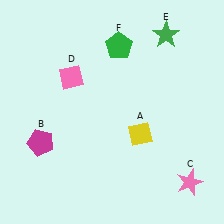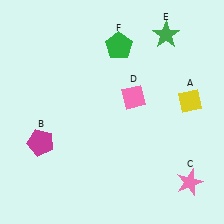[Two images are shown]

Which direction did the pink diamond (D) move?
The pink diamond (D) moved right.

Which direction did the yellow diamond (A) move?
The yellow diamond (A) moved right.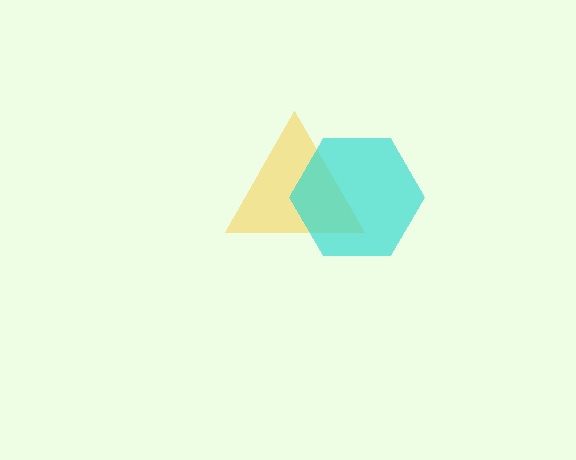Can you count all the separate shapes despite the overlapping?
Yes, there are 2 separate shapes.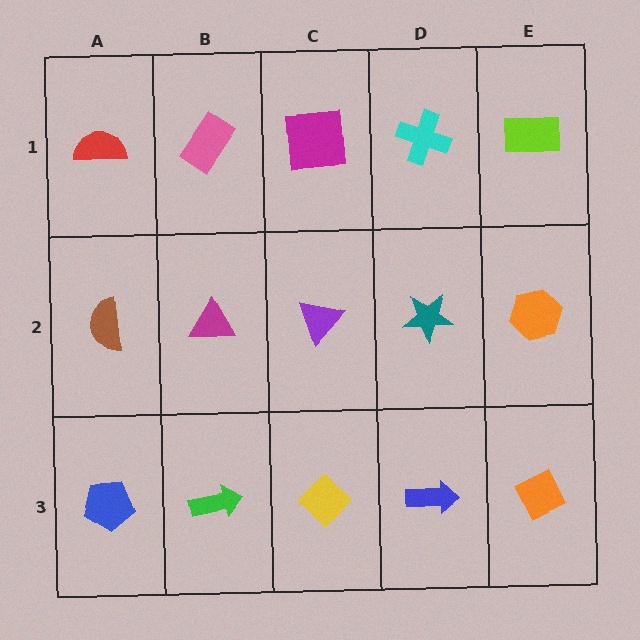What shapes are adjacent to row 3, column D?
A teal star (row 2, column D), a yellow diamond (row 3, column C), an orange diamond (row 3, column E).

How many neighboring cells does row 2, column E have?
3.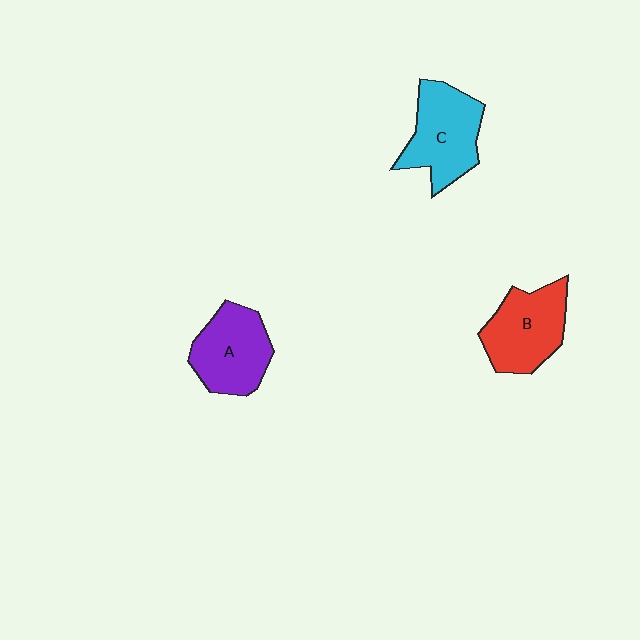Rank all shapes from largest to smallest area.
From largest to smallest: C (cyan), B (red), A (purple).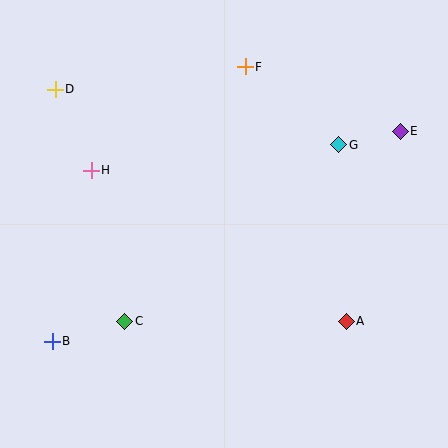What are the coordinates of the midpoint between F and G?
The midpoint between F and G is at (292, 106).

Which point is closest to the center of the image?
Point C at (125, 321) is closest to the center.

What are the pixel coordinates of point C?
Point C is at (125, 321).